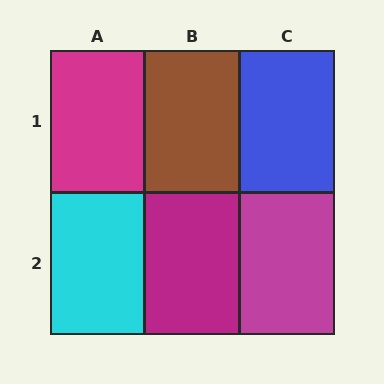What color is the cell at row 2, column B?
Magenta.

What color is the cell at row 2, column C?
Magenta.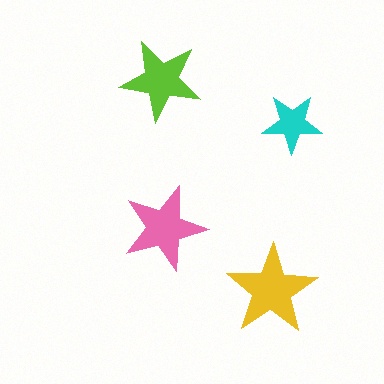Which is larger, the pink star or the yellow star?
The yellow one.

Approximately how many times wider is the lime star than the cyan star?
About 1.5 times wider.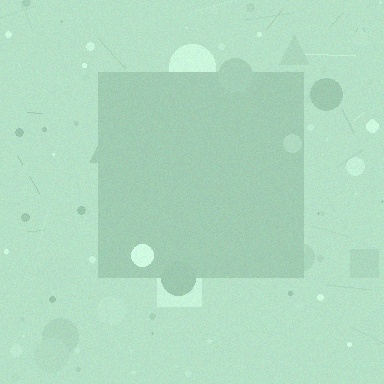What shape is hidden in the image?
A square is hidden in the image.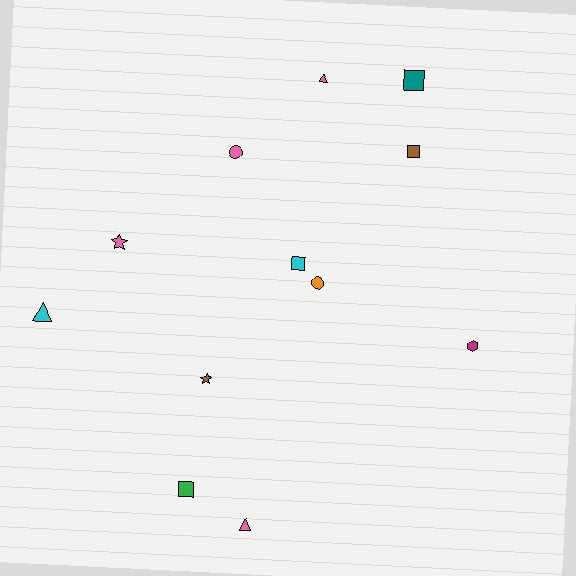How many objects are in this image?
There are 12 objects.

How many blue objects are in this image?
There are no blue objects.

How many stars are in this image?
There are 2 stars.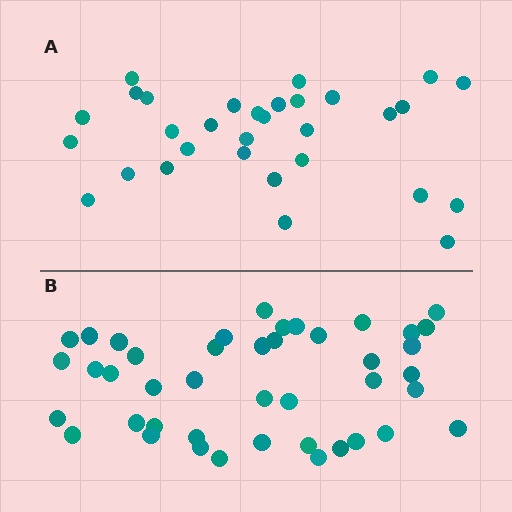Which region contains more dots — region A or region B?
Region B (the bottom region) has more dots.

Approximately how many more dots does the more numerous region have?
Region B has roughly 12 or so more dots than region A.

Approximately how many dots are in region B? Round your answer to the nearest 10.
About 40 dots. (The exact count is 43, which rounds to 40.)